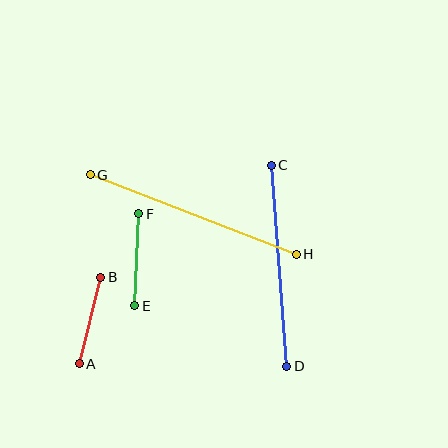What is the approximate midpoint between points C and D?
The midpoint is at approximately (279, 266) pixels.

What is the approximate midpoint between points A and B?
The midpoint is at approximately (90, 320) pixels.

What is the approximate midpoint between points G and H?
The midpoint is at approximately (193, 215) pixels.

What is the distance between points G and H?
The distance is approximately 221 pixels.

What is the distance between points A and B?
The distance is approximately 89 pixels.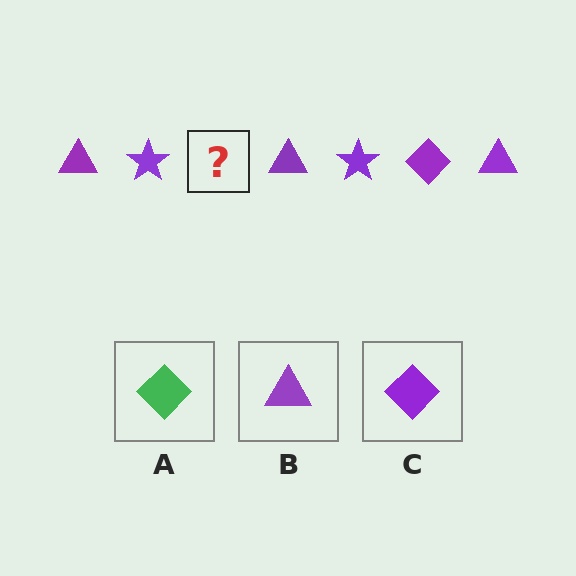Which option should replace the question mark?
Option C.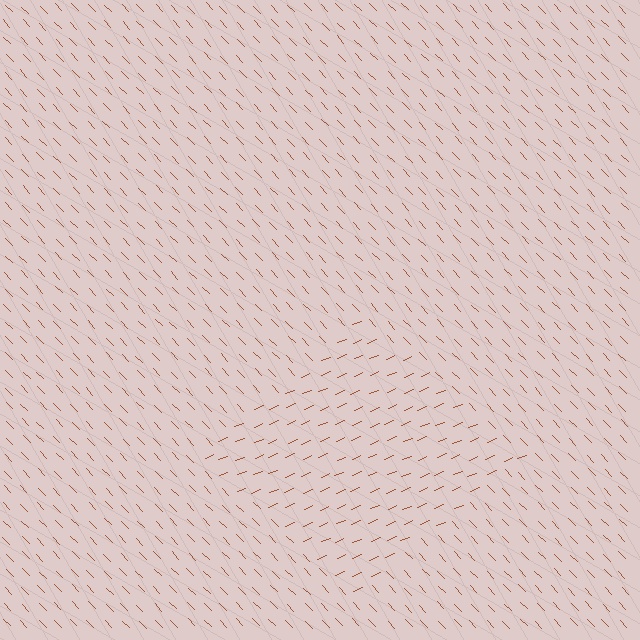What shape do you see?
I see a diamond.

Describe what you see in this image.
The image is filled with small brown line segments. A diamond region in the image has lines oriented differently from the surrounding lines, creating a visible texture boundary.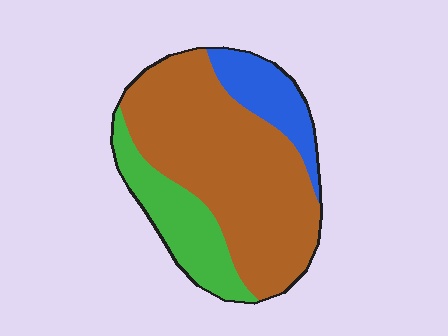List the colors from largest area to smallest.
From largest to smallest: brown, green, blue.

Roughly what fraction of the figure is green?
Green takes up about one fifth (1/5) of the figure.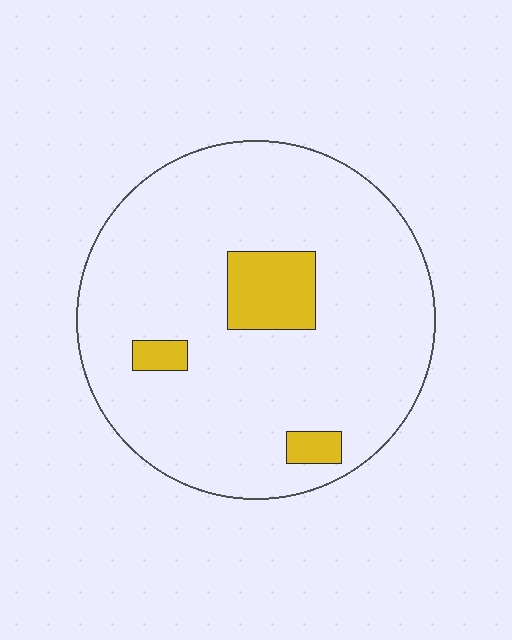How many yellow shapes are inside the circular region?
3.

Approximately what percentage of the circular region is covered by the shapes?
Approximately 10%.